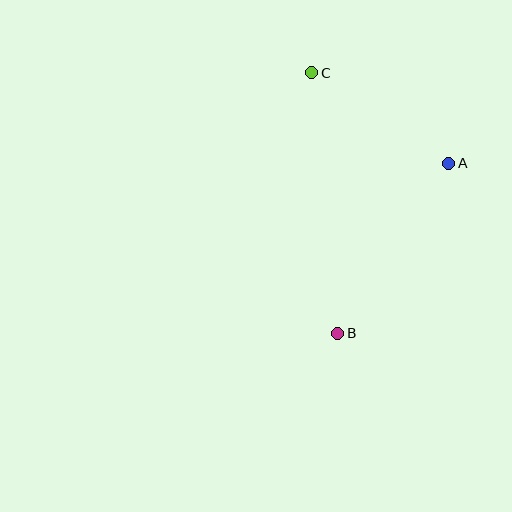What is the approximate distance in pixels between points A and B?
The distance between A and B is approximately 203 pixels.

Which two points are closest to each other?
Points A and C are closest to each other.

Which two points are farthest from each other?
Points B and C are farthest from each other.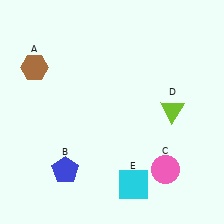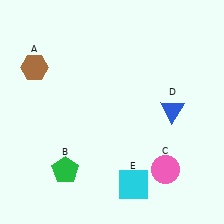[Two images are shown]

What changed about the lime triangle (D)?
In Image 1, D is lime. In Image 2, it changed to blue.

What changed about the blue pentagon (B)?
In Image 1, B is blue. In Image 2, it changed to green.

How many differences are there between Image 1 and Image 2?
There are 2 differences between the two images.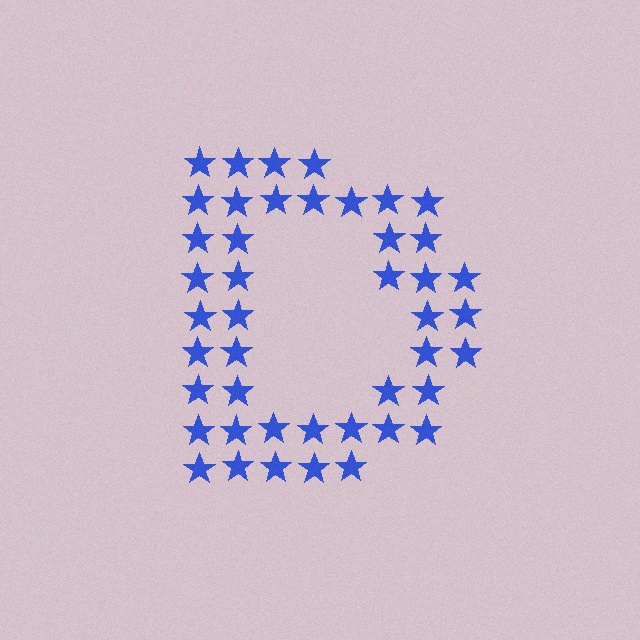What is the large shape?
The large shape is the letter D.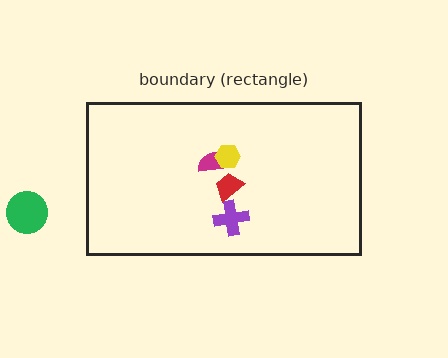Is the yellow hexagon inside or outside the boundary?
Inside.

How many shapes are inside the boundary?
4 inside, 1 outside.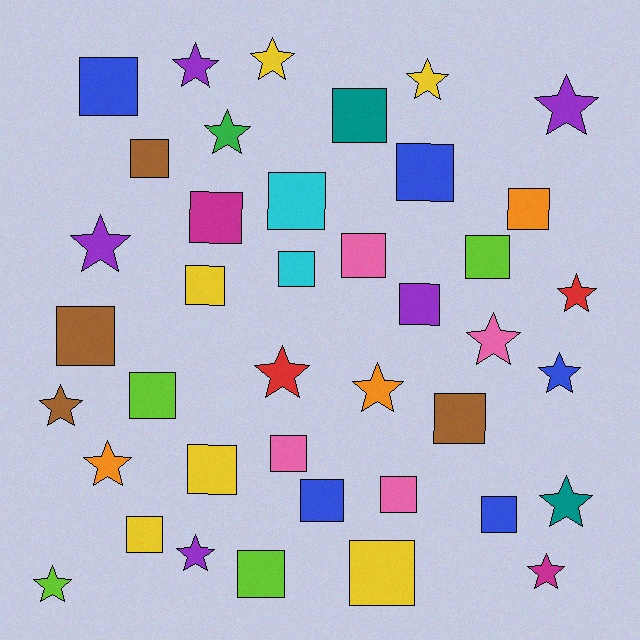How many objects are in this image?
There are 40 objects.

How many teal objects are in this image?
There are 2 teal objects.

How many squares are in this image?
There are 23 squares.